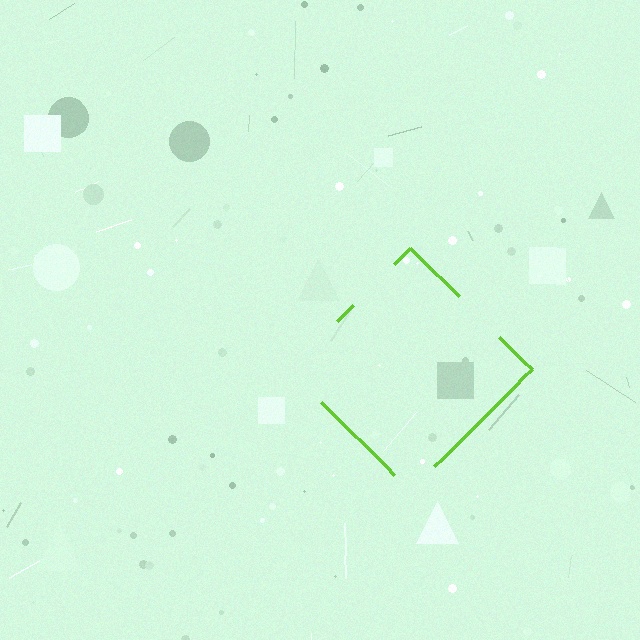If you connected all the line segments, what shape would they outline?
They would outline a diamond.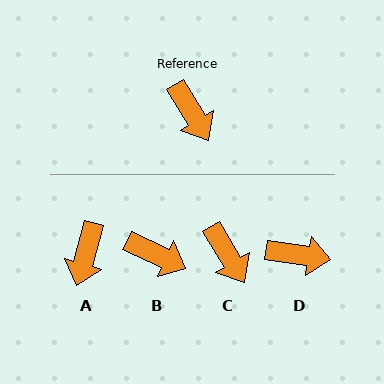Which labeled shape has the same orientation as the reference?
C.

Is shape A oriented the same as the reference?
No, it is off by about 46 degrees.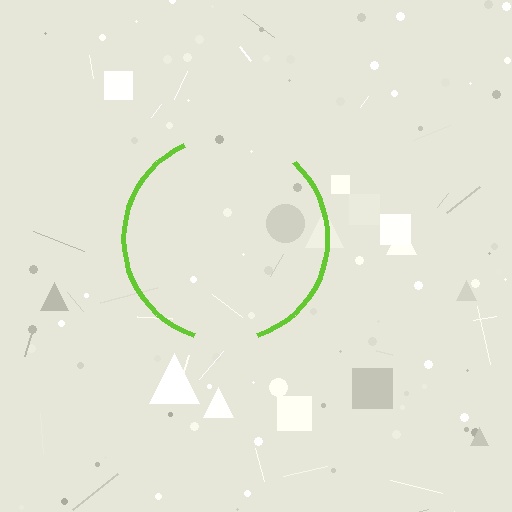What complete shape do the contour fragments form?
The contour fragments form a circle.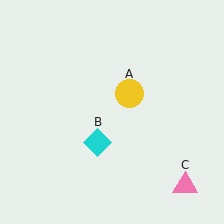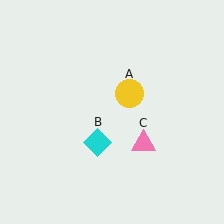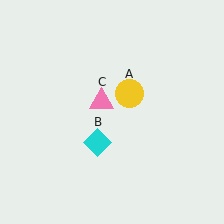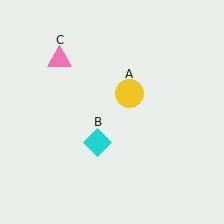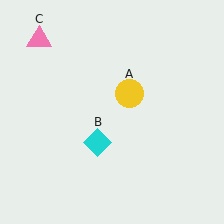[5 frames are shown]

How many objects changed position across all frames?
1 object changed position: pink triangle (object C).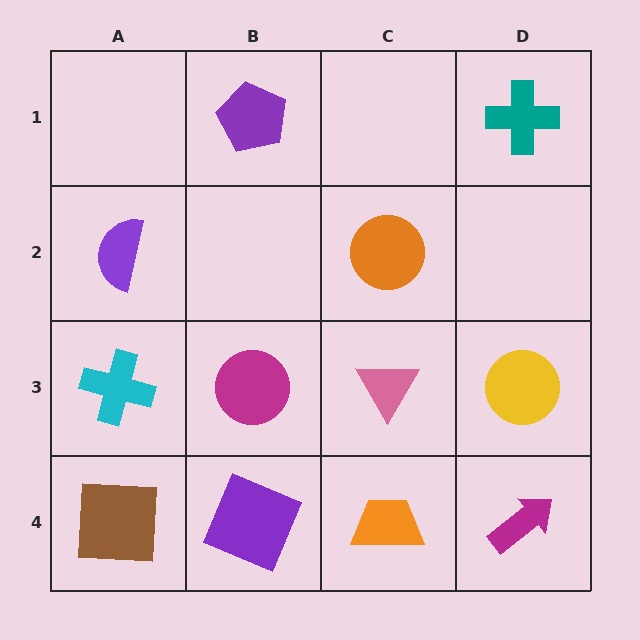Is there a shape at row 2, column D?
No, that cell is empty.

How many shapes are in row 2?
2 shapes.